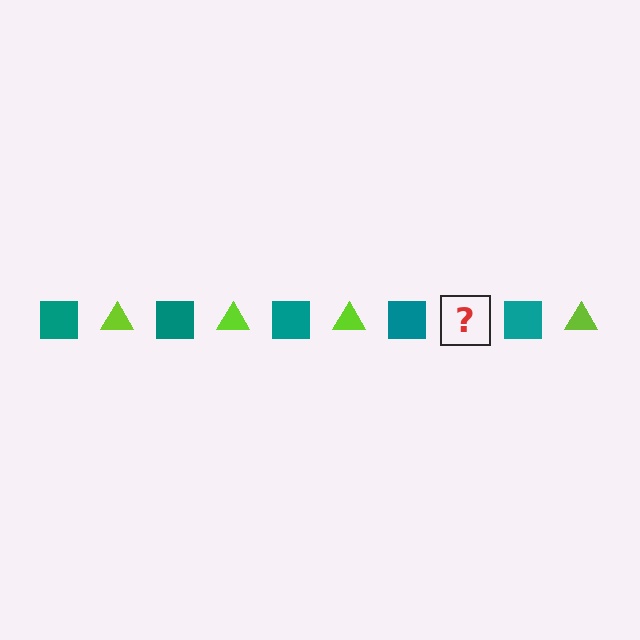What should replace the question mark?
The question mark should be replaced with a lime triangle.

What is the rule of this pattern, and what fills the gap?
The rule is that the pattern alternates between teal square and lime triangle. The gap should be filled with a lime triangle.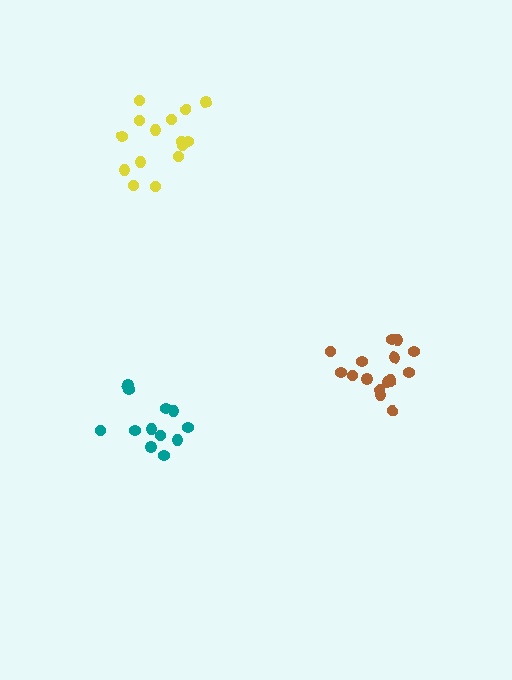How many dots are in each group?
Group 1: 12 dots, Group 2: 16 dots, Group 3: 15 dots (43 total).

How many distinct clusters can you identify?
There are 3 distinct clusters.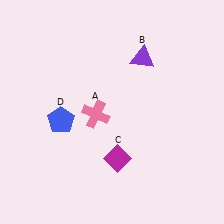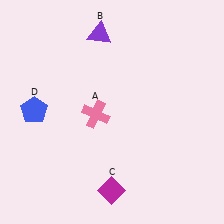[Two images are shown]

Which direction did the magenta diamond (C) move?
The magenta diamond (C) moved down.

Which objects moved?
The objects that moved are: the purple triangle (B), the magenta diamond (C), the blue pentagon (D).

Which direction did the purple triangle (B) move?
The purple triangle (B) moved left.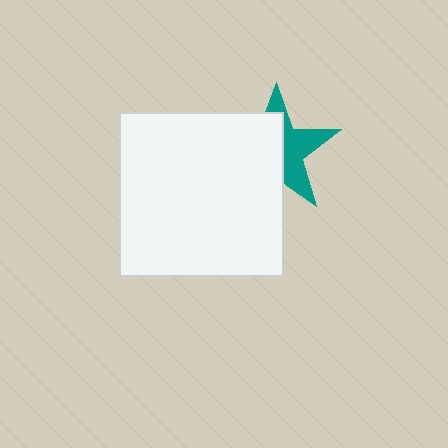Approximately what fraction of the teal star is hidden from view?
Roughly 56% of the teal star is hidden behind the white square.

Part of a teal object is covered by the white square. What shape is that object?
It is a star.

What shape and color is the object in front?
The object in front is a white square.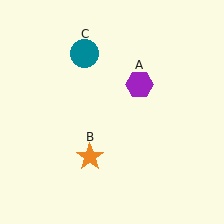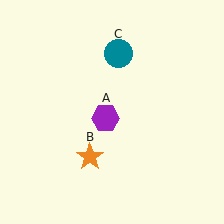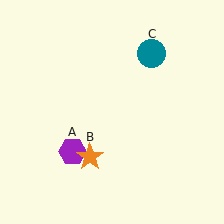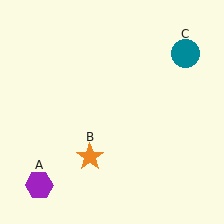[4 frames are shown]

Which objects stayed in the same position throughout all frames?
Orange star (object B) remained stationary.